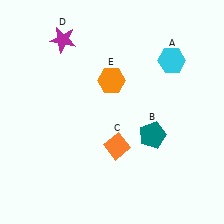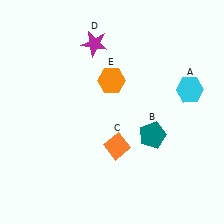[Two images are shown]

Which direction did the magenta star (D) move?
The magenta star (D) moved right.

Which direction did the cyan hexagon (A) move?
The cyan hexagon (A) moved down.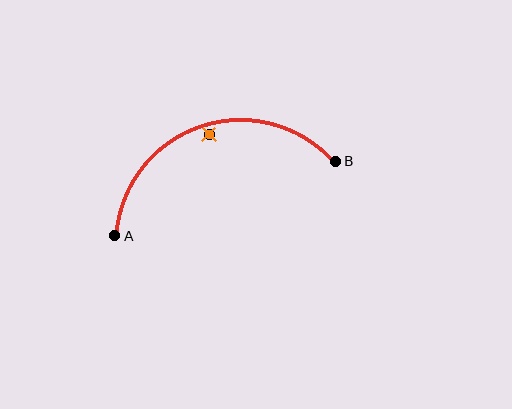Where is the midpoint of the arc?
The arc midpoint is the point on the curve farthest from the straight line joining A and B. It sits above that line.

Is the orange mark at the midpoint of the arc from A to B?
No — the orange mark does not lie on the arc at all. It sits slightly inside the curve.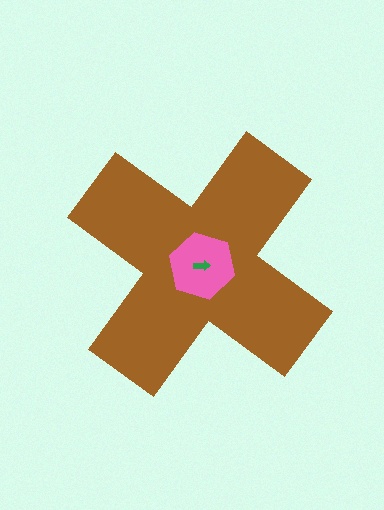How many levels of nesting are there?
3.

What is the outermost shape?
The brown cross.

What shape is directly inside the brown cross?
The pink hexagon.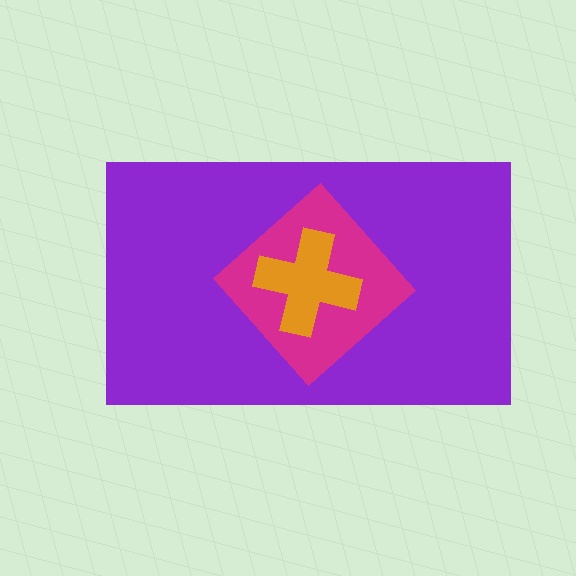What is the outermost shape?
The purple rectangle.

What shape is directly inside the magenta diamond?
The orange cross.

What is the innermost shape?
The orange cross.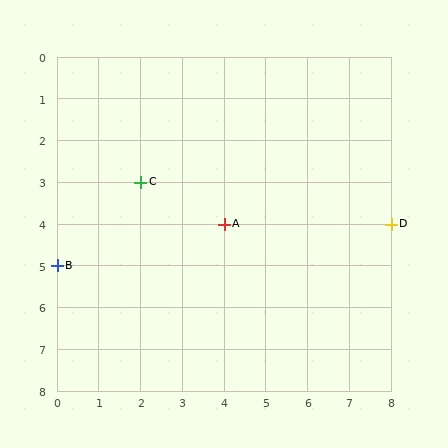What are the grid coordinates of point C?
Point C is at grid coordinates (2, 3).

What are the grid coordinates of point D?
Point D is at grid coordinates (8, 4).